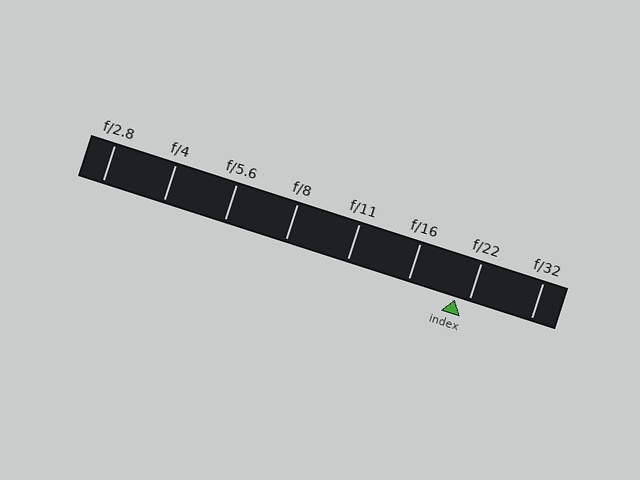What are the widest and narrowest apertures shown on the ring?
The widest aperture shown is f/2.8 and the narrowest is f/32.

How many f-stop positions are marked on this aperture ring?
There are 8 f-stop positions marked.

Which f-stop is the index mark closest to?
The index mark is closest to f/22.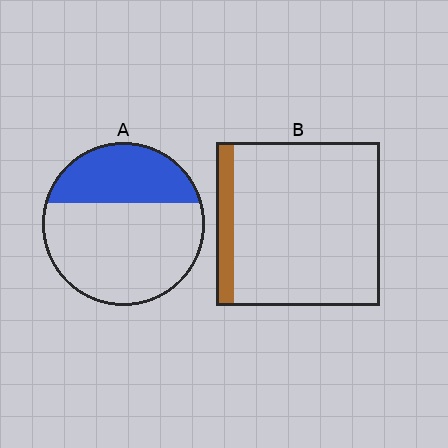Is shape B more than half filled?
No.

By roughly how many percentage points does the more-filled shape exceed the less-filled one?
By roughly 25 percentage points (A over B).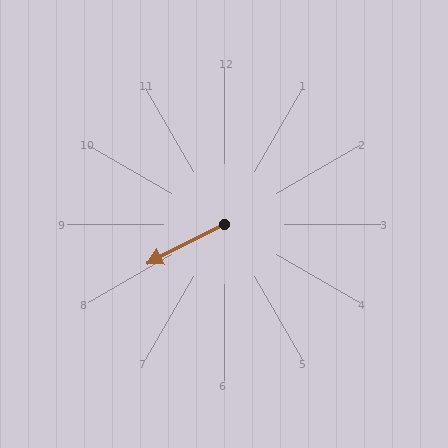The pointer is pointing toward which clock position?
Roughly 8 o'clock.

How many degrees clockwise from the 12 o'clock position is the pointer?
Approximately 243 degrees.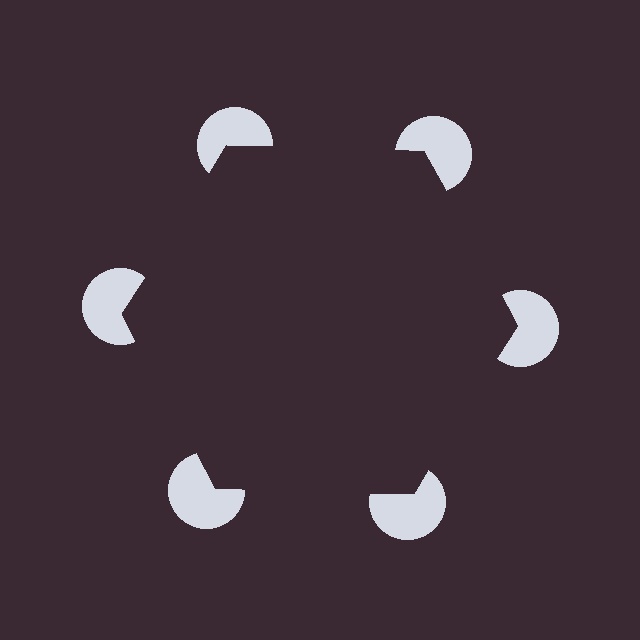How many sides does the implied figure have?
6 sides.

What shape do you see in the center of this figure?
An illusory hexagon — its edges are inferred from the aligned wedge cuts in the pac-man discs, not physically drawn.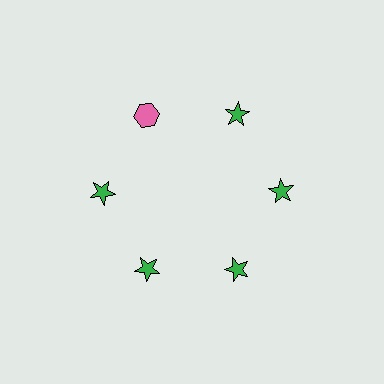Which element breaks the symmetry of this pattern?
The pink hexagon at roughly the 11 o'clock position breaks the symmetry. All other shapes are green stars.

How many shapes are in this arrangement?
There are 6 shapes arranged in a ring pattern.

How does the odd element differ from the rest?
It differs in both color (pink instead of green) and shape (hexagon instead of star).